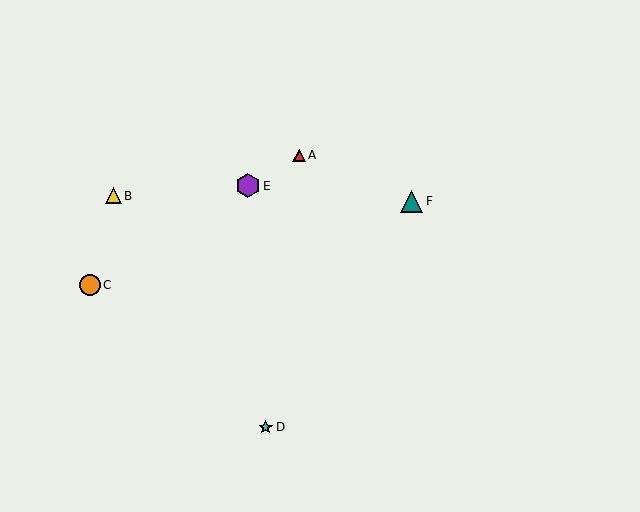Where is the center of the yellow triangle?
The center of the yellow triangle is at (113, 196).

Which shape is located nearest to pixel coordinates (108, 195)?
The yellow triangle (labeled B) at (113, 196) is nearest to that location.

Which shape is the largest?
The purple hexagon (labeled E) is the largest.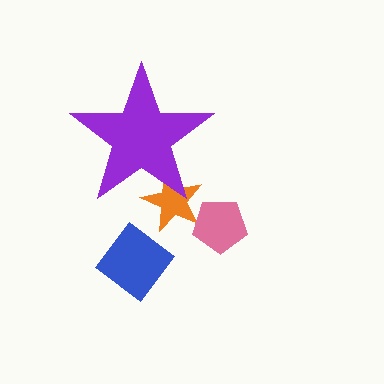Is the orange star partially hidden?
Yes, the orange star is partially hidden behind the purple star.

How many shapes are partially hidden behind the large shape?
1 shape is partially hidden.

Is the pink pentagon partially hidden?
No, the pink pentagon is fully visible.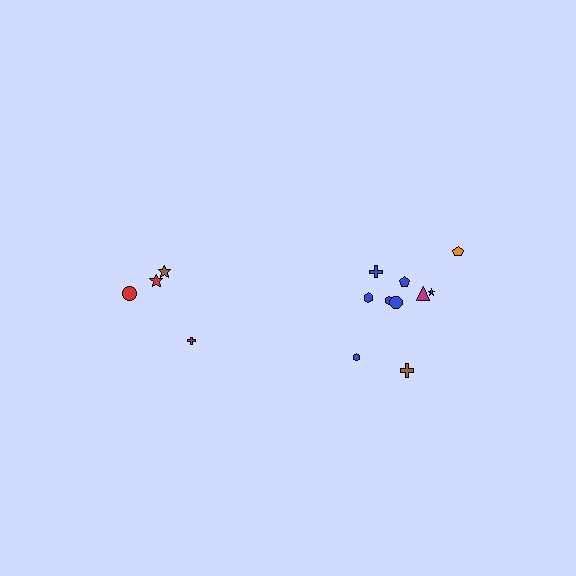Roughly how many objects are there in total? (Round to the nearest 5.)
Roughly 15 objects in total.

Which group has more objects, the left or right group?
The right group.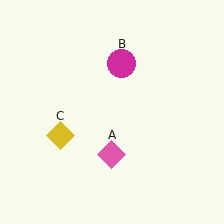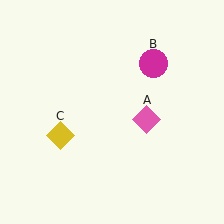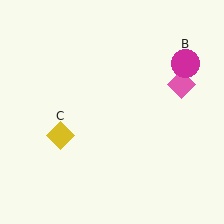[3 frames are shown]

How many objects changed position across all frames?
2 objects changed position: pink diamond (object A), magenta circle (object B).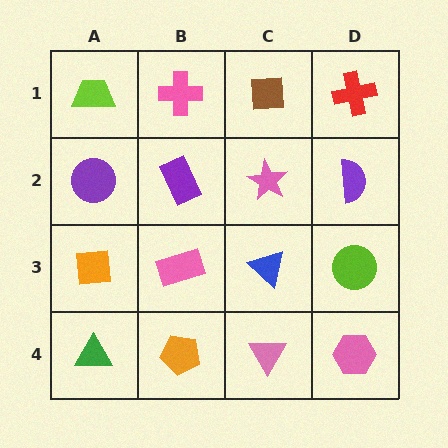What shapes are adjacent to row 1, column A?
A purple circle (row 2, column A), a pink cross (row 1, column B).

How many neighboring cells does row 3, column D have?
3.